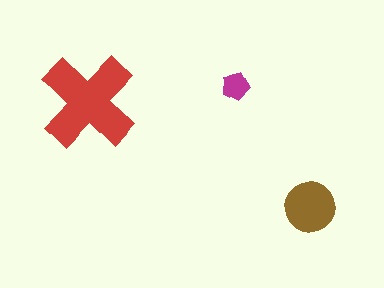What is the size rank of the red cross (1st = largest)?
1st.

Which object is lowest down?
The brown circle is bottommost.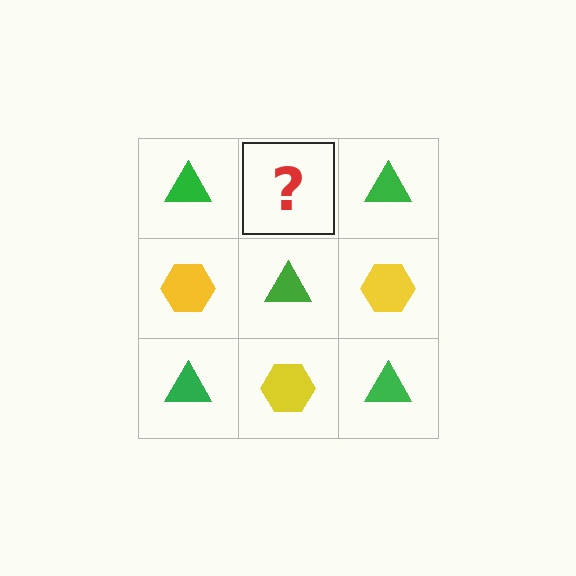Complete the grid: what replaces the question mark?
The question mark should be replaced with a yellow hexagon.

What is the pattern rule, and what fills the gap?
The rule is that it alternates green triangle and yellow hexagon in a checkerboard pattern. The gap should be filled with a yellow hexagon.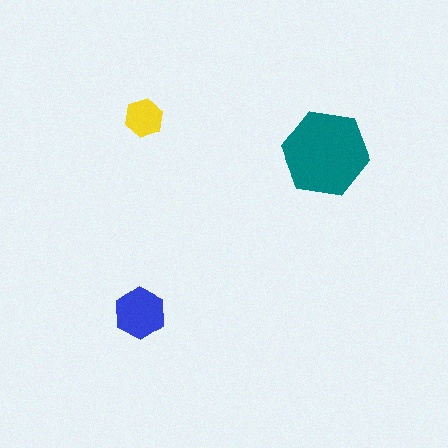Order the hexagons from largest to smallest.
the teal one, the blue one, the yellow one.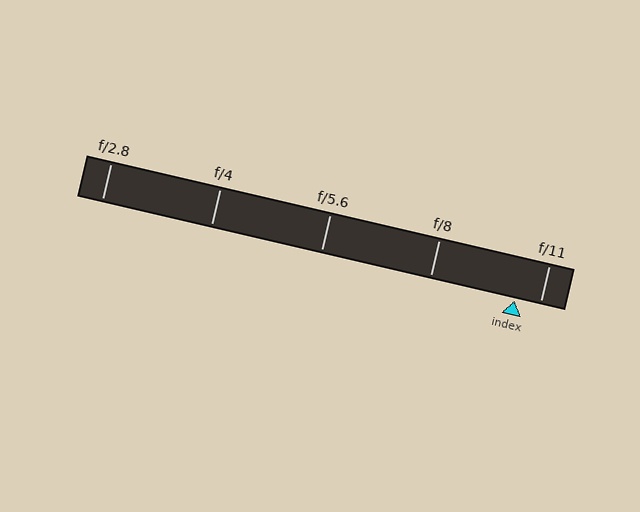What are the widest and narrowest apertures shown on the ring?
The widest aperture shown is f/2.8 and the narrowest is f/11.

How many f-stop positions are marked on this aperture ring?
There are 5 f-stop positions marked.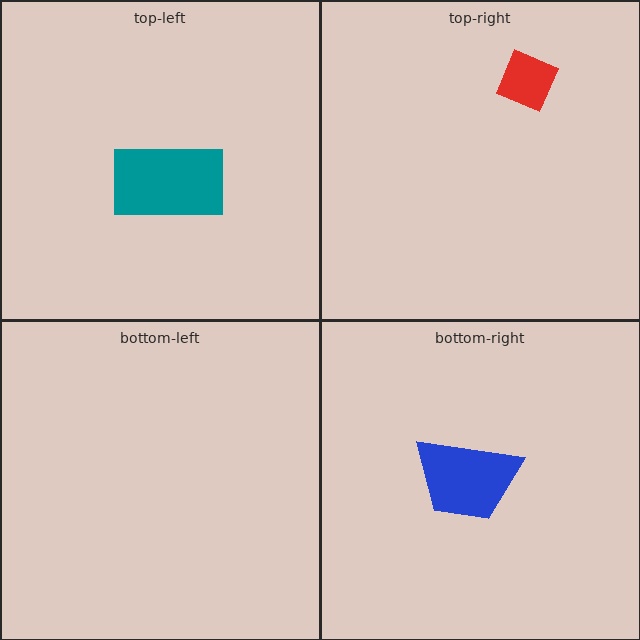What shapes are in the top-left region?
The teal rectangle.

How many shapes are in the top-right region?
1.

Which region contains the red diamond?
The top-right region.